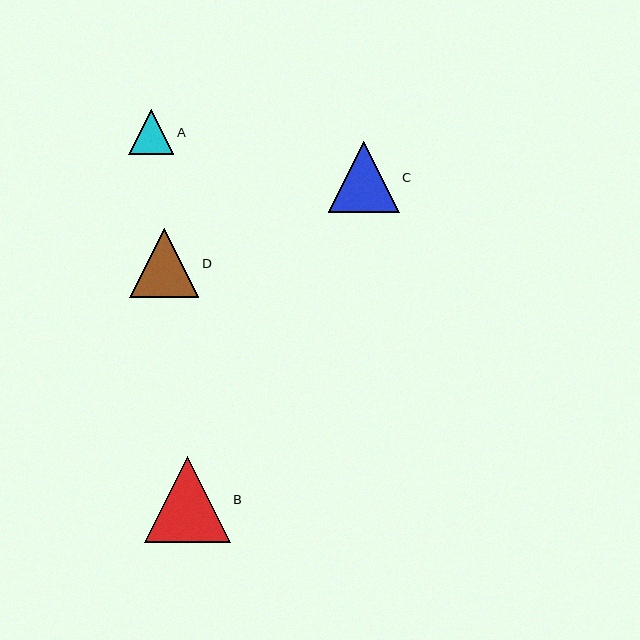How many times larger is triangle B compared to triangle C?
Triangle B is approximately 1.2 times the size of triangle C.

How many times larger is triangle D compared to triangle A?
Triangle D is approximately 1.5 times the size of triangle A.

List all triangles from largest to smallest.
From largest to smallest: B, C, D, A.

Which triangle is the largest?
Triangle B is the largest with a size of approximately 86 pixels.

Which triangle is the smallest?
Triangle A is the smallest with a size of approximately 45 pixels.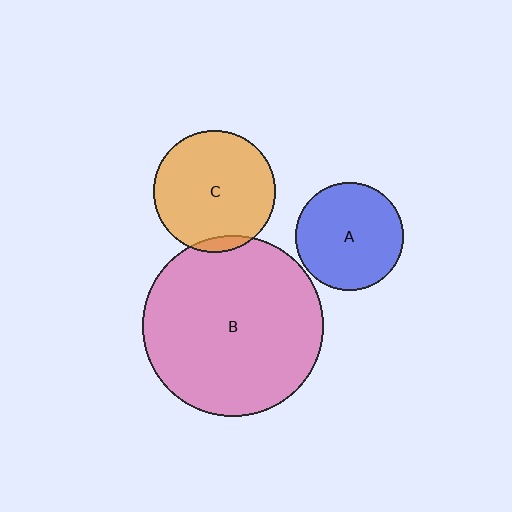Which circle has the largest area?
Circle B (pink).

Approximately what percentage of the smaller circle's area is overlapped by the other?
Approximately 5%.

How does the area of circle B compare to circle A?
Approximately 2.8 times.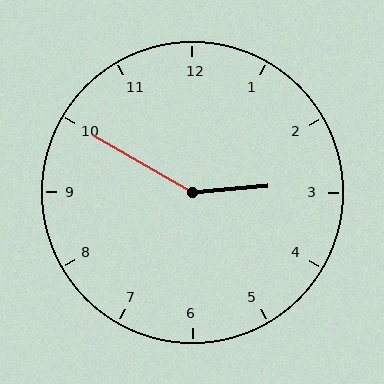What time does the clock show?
2:50.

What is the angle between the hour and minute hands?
Approximately 145 degrees.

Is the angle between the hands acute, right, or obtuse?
It is obtuse.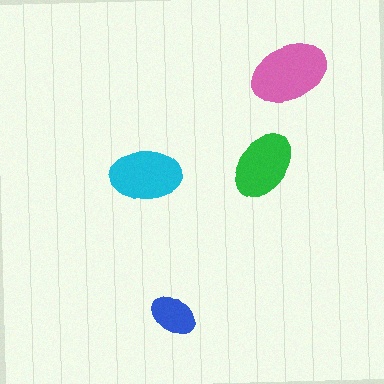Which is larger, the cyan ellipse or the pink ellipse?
The pink one.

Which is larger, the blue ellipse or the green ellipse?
The green one.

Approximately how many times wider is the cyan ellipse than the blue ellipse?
About 1.5 times wider.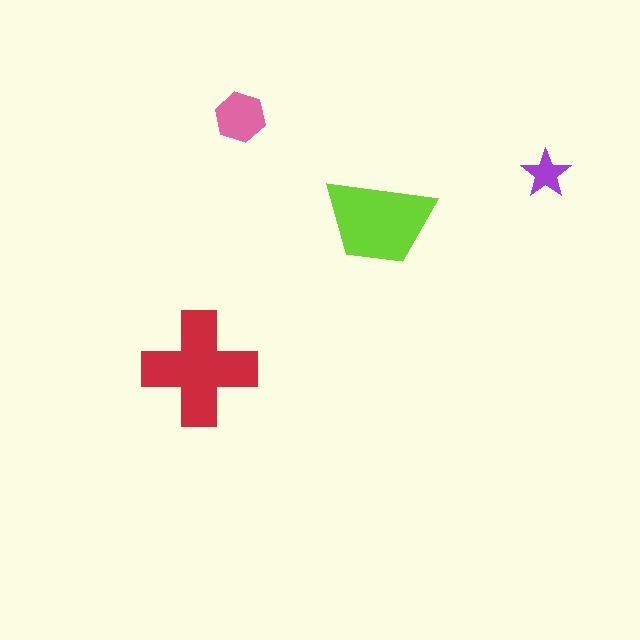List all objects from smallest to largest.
The purple star, the pink hexagon, the lime trapezoid, the red cross.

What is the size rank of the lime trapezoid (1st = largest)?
2nd.